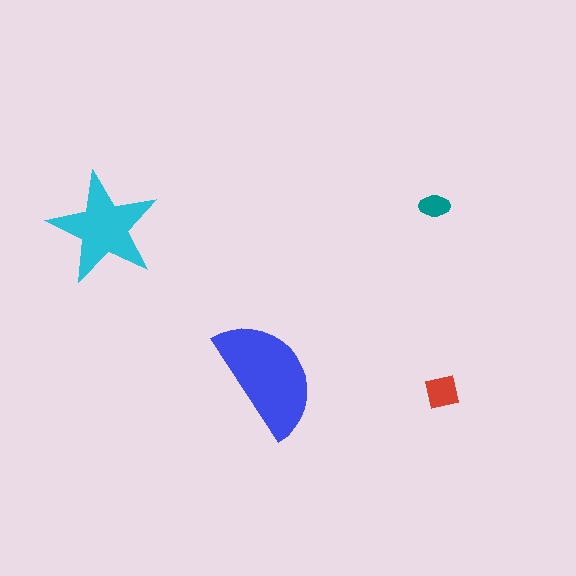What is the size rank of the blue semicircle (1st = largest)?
1st.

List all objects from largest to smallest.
The blue semicircle, the cyan star, the red square, the teal ellipse.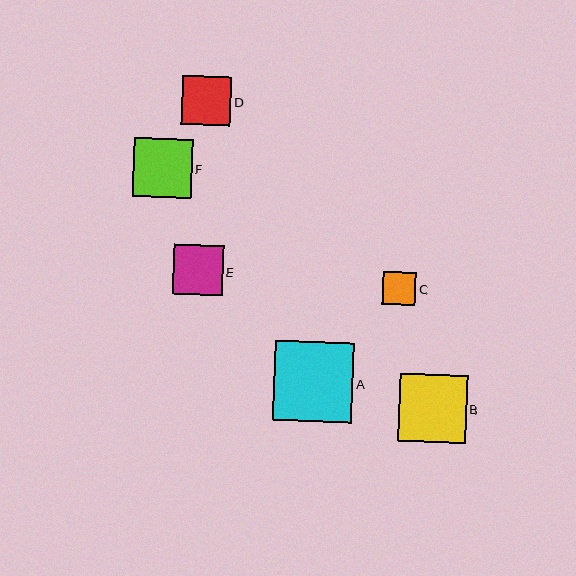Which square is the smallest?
Square C is the smallest with a size of approximately 34 pixels.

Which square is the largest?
Square A is the largest with a size of approximately 80 pixels.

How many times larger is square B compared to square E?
Square B is approximately 1.4 times the size of square E.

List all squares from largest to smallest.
From largest to smallest: A, B, F, E, D, C.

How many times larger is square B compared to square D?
Square B is approximately 1.4 times the size of square D.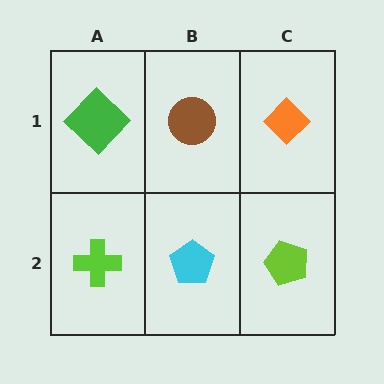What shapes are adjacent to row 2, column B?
A brown circle (row 1, column B), a lime cross (row 2, column A), a lime pentagon (row 2, column C).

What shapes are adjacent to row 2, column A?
A green diamond (row 1, column A), a cyan pentagon (row 2, column B).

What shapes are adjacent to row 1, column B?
A cyan pentagon (row 2, column B), a green diamond (row 1, column A), an orange diamond (row 1, column C).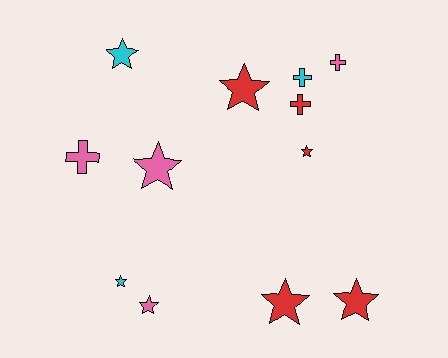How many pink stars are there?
There are 2 pink stars.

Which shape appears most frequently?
Star, with 8 objects.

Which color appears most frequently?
Red, with 5 objects.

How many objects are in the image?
There are 12 objects.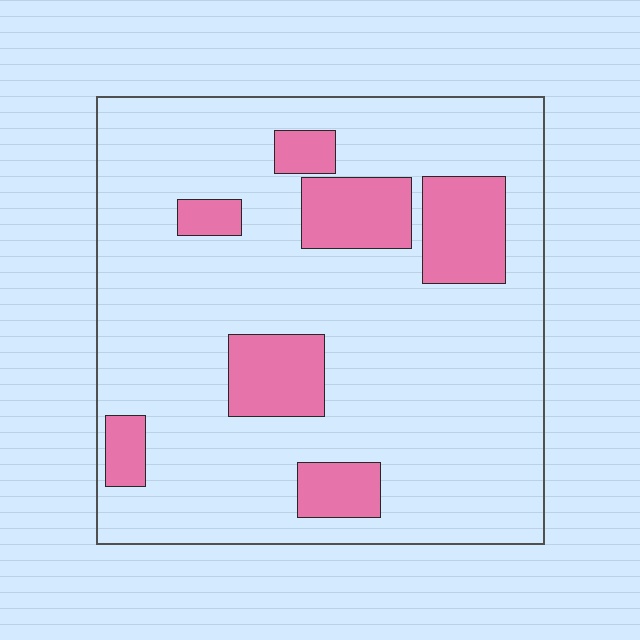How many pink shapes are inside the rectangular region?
7.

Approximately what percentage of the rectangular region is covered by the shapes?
Approximately 20%.